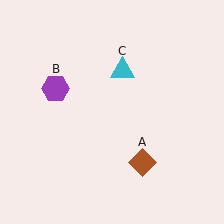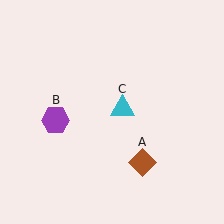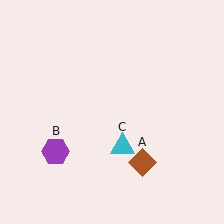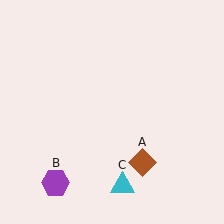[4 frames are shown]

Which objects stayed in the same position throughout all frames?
Brown diamond (object A) remained stationary.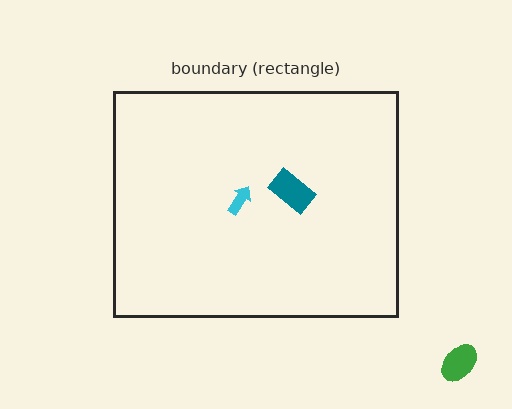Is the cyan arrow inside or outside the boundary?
Inside.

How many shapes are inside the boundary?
2 inside, 1 outside.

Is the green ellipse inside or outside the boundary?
Outside.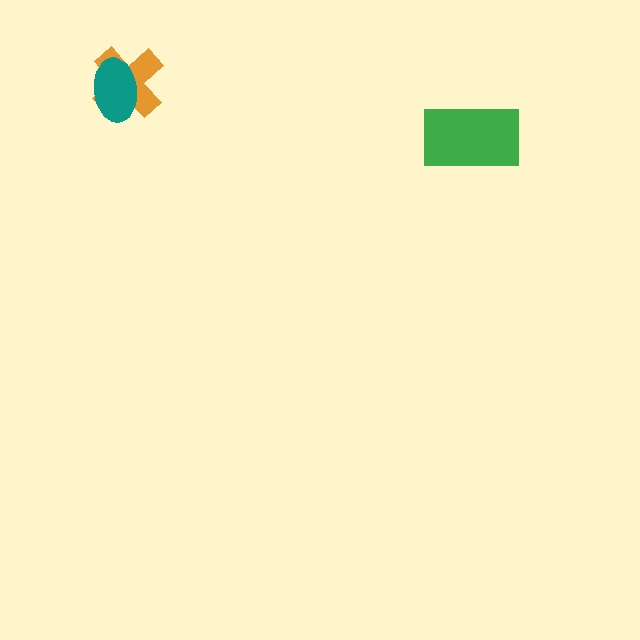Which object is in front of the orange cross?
The teal ellipse is in front of the orange cross.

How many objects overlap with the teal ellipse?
1 object overlaps with the teal ellipse.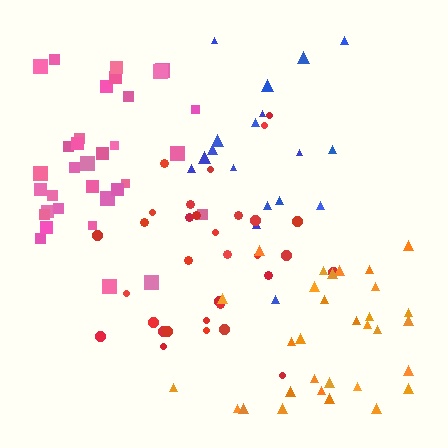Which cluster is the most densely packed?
Pink.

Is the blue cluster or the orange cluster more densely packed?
Orange.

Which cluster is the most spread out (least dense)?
Blue.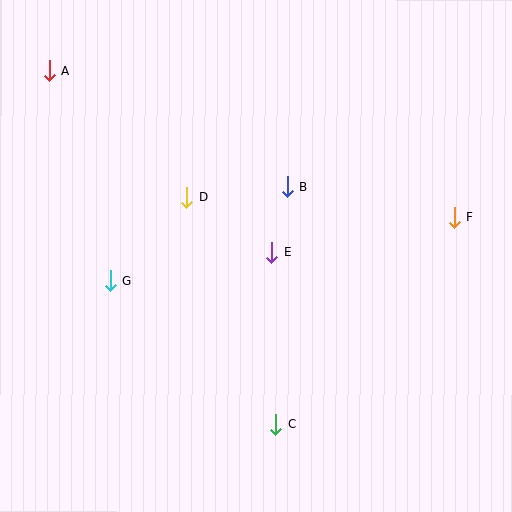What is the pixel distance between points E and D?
The distance between E and D is 101 pixels.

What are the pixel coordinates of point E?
Point E is at (272, 253).